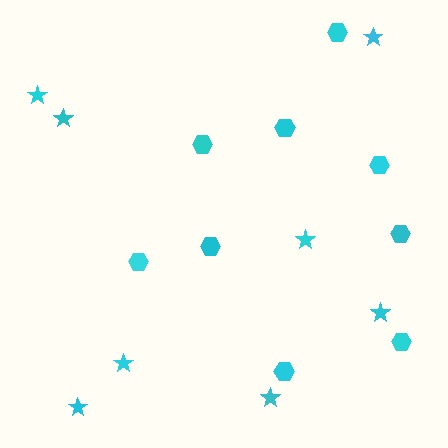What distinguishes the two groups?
There are 2 groups: one group of stars (8) and one group of hexagons (9).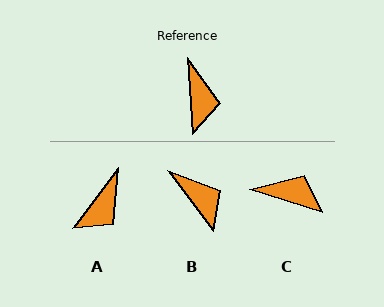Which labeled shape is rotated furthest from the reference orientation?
C, about 69 degrees away.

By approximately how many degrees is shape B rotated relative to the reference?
Approximately 33 degrees counter-clockwise.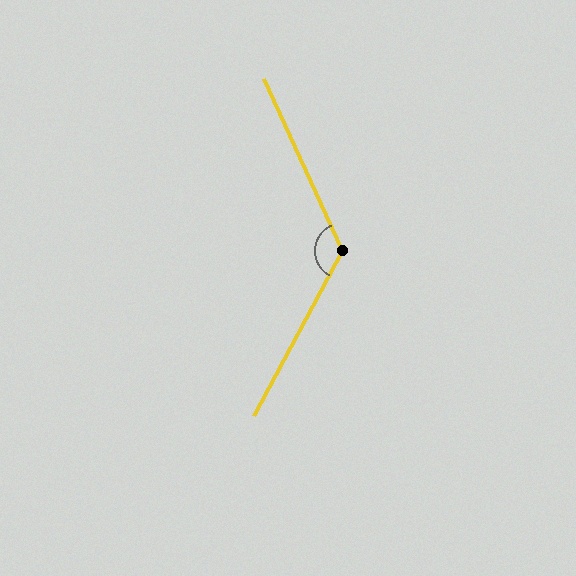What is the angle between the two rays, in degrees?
Approximately 127 degrees.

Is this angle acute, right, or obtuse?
It is obtuse.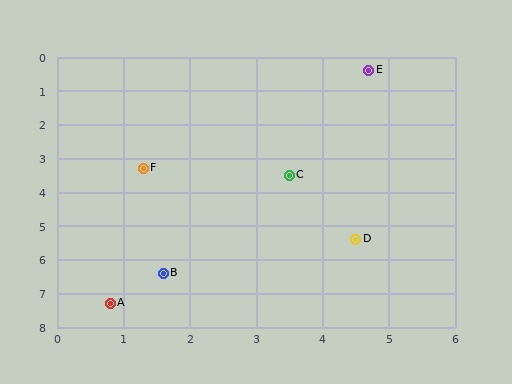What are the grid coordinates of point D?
Point D is at approximately (4.5, 5.4).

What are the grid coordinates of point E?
Point E is at approximately (4.7, 0.4).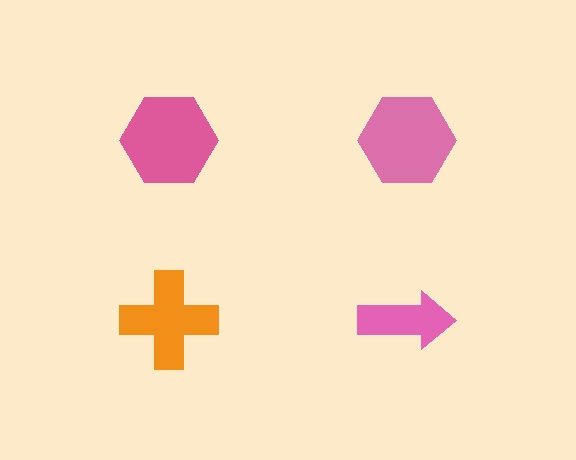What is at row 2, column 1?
An orange cross.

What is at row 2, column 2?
A pink arrow.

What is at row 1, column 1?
A pink hexagon.